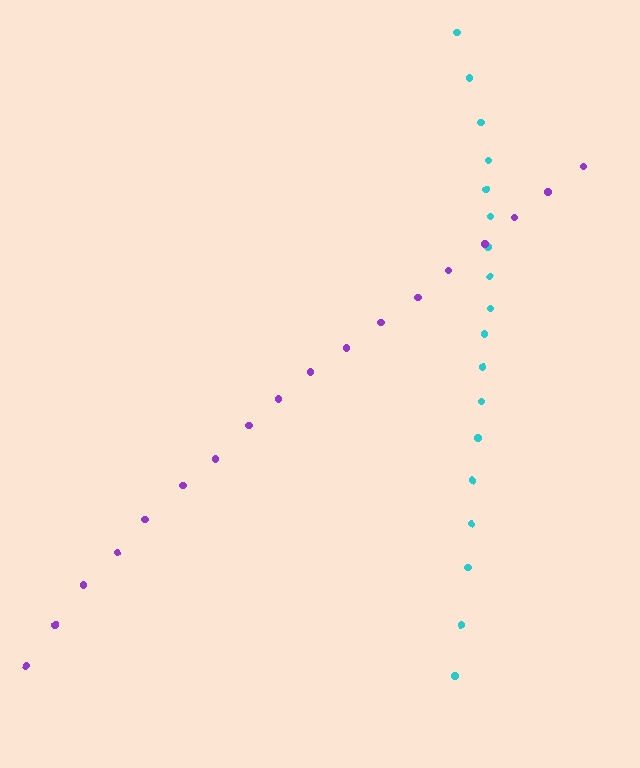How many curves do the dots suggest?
There are 2 distinct paths.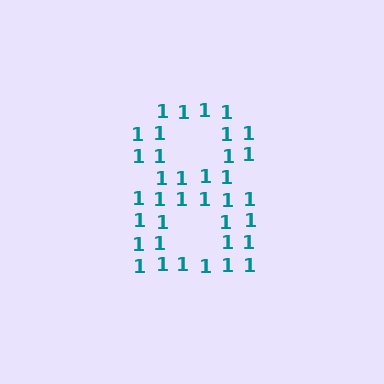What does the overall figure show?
The overall figure shows the digit 8.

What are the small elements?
The small elements are digit 1's.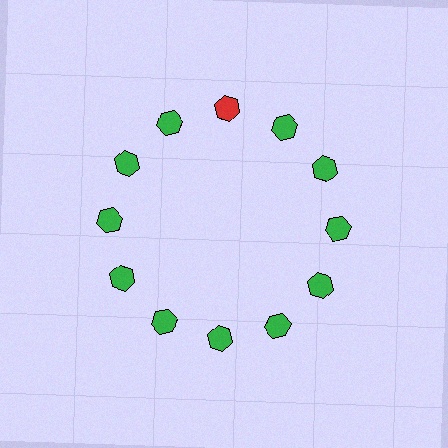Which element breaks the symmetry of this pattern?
The red hexagon at roughly the 12 o'clock position breaks the symmetry. All other shapes are green hexagons.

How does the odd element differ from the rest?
It has a different color: red instead of green.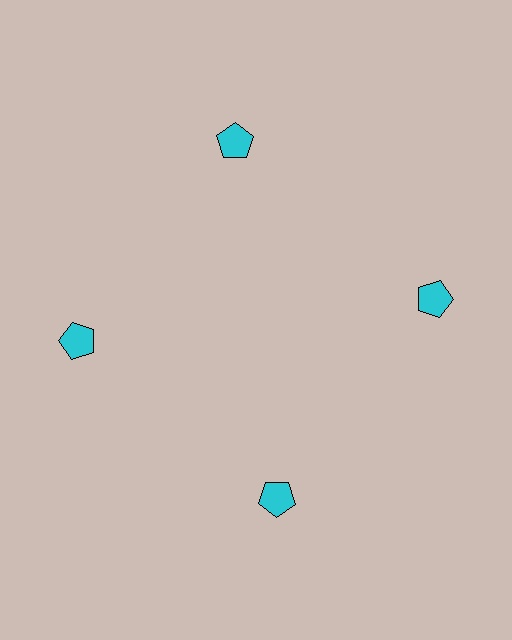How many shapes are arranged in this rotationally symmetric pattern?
There are 4 shapes, arranged in 4 groups of 1.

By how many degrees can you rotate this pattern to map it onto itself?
The pattern maps onto itself every 90 degrees of rotation.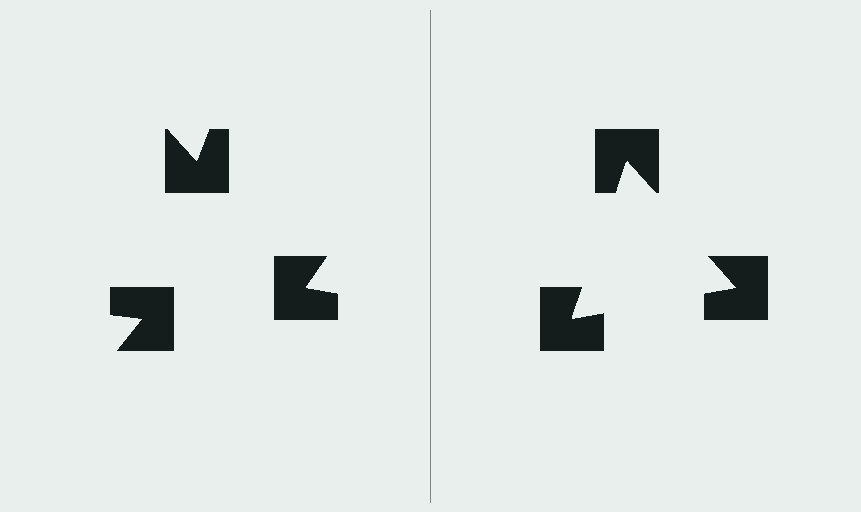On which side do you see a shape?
An illusory triangle appears on the right side. On the left side the wedge cuts are rotated, so no coherent shape forms.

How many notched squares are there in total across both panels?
6 — 3 on each side.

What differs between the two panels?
The notched squares are positioned identically on both sides; only the wedge orientations differ. On the right they align to a triangle; on the left they are misaligned.